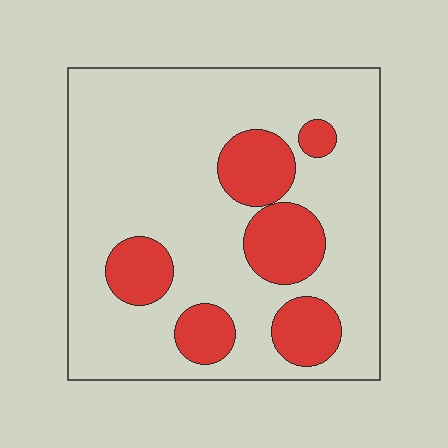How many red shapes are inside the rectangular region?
6.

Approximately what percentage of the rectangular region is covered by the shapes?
Approximately 20%.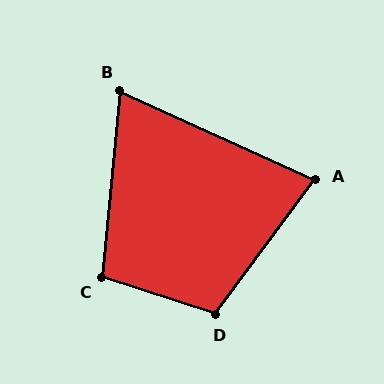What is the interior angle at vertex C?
Approximately 102 degrees (obtuse).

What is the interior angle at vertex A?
Approximately 78 degrees (acute).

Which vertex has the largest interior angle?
D, at approximately 109 degrees.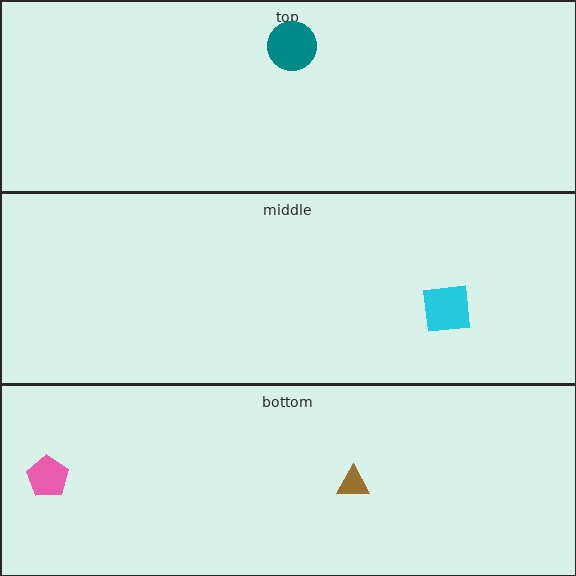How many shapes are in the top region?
1.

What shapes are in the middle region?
The cyan square.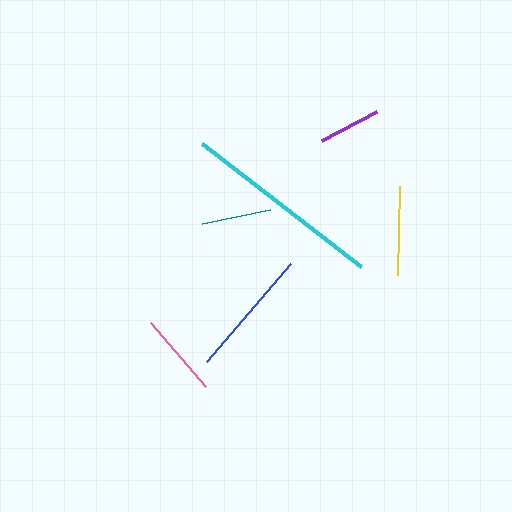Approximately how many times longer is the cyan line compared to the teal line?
The cyan line is approximately 2.9 times the length of the teal line.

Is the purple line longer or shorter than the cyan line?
The cyan line is longer than the purple line.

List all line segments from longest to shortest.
From longest to shortest: cyan, blue, yellow, pink, teal, purple.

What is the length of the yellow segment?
The yellow segment is approximately 89 pixels long.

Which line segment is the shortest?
The purple line is the shortest at approximately 62 pixels.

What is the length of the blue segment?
The blue segment is approximately 129 pixels long.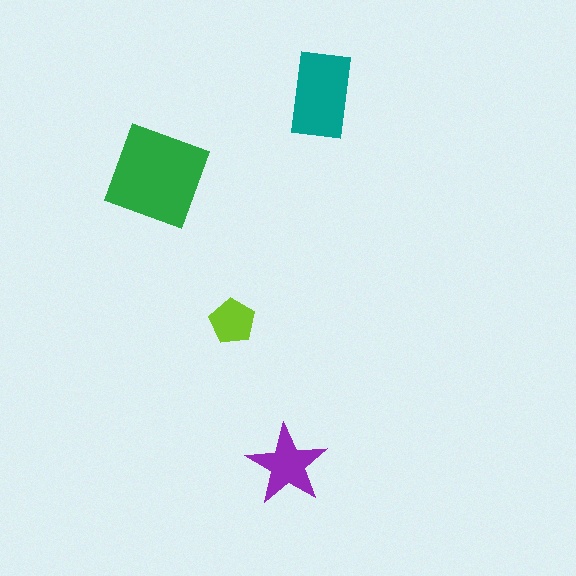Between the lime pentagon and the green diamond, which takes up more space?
The green diamond.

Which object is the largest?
The green diamond.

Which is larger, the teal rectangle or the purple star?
The teal rectangle.